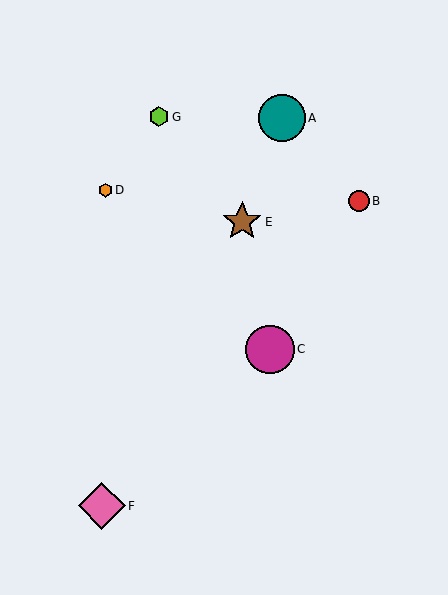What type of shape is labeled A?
Shape A is a teal circle.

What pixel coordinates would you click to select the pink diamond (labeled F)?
Click at (102, 506) to select the pink diamond F.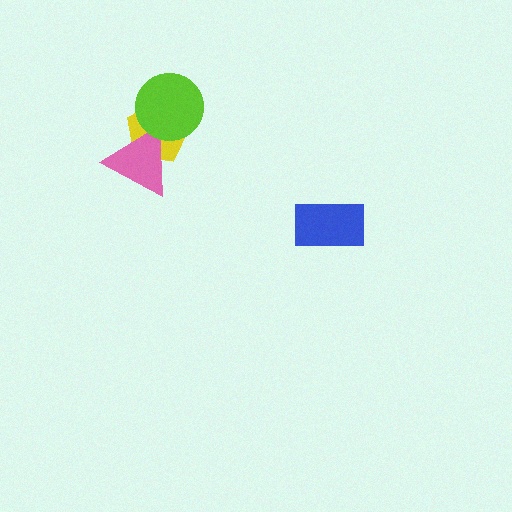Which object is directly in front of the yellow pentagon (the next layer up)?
The pink triangle is directly in front of the yellow pentagon.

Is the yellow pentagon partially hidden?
Yes, it is partially covered by another shape.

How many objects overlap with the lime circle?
2 objects overlap with the lime circle.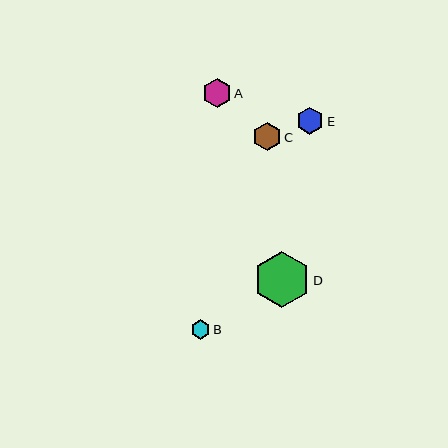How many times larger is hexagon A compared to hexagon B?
Hexagon A is approximately 1.5 times the size of hexagon B.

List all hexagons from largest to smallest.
From largest to smallest: D, C, A, E, B.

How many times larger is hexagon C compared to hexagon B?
Hexagon C is approximately 1.5 times the size of hexagon B.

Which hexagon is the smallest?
Hexagon B is the smallest with a size of approximately 19 pixels.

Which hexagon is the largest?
Hexagon D is the largest with a size of approximately 56 pixels.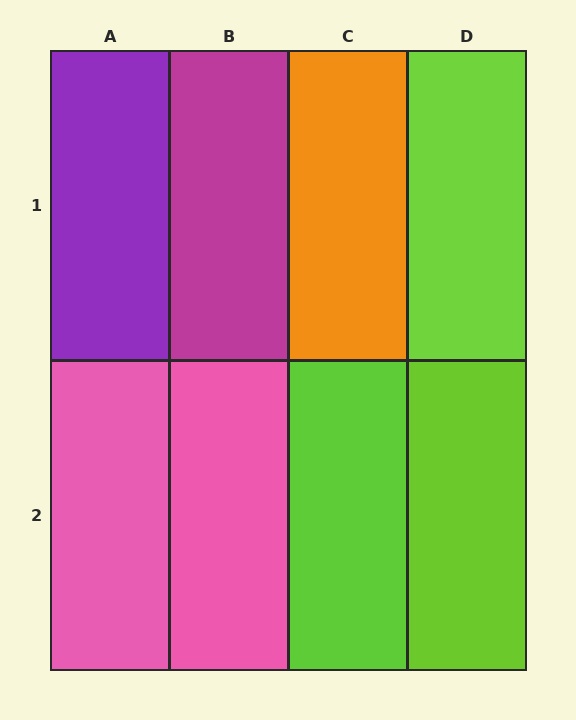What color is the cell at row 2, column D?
Lime.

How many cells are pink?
2 cells are pink.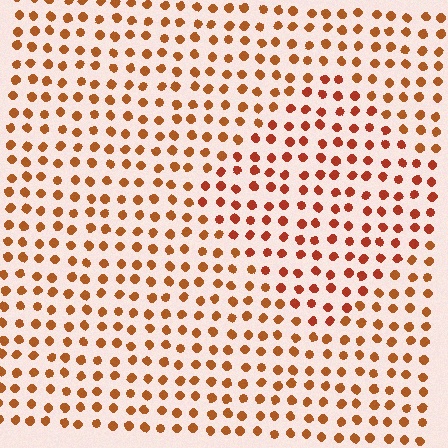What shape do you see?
I see a diamond.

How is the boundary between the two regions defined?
The boundary is defined purely by a slight shift in hue (about 17 degrees). Spacing, size, and orientation are identical on both sides.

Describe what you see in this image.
The image is filled with small brown elements in a uniform arrangement. A diamond-shaped region is visible where the elements are tinted to a slightly different hue, forming a subtle color boundary.